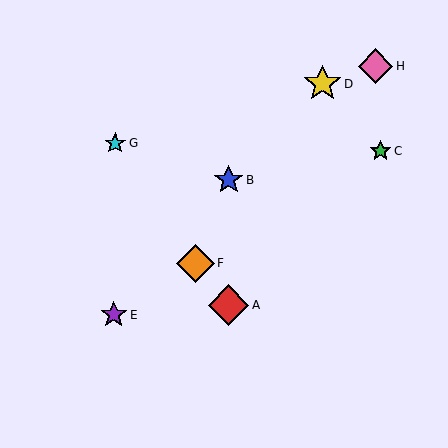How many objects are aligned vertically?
2 objects (A, B) are aligned vertically.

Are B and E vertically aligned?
No, B is at x≈229 and E is at x≈114.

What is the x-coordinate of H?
Object H is at x≈376.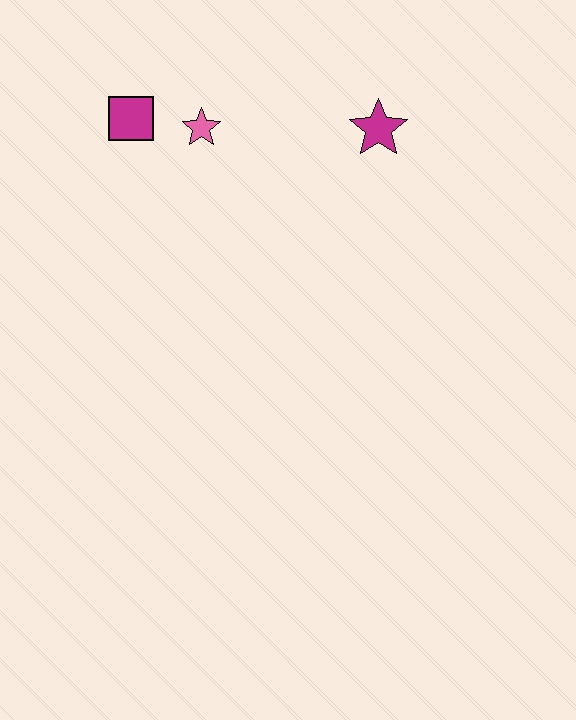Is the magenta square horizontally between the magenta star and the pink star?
No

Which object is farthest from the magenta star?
The magenta square is farthest from the magenta star.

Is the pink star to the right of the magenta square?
Yes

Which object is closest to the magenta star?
The pink star is closest to the magenta star.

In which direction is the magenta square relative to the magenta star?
The magenta square is to the left of the magenta star.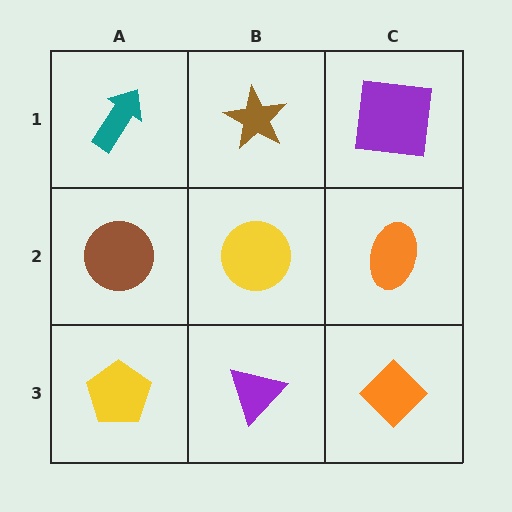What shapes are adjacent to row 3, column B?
A yellow circle (row 2, column B), a yellow pentagon (row 3, column A), an orange diamond (row 3, column C).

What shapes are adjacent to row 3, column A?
A brown circle (row 2, column A), a purple triangle (row 3, column B).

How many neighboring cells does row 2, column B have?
4.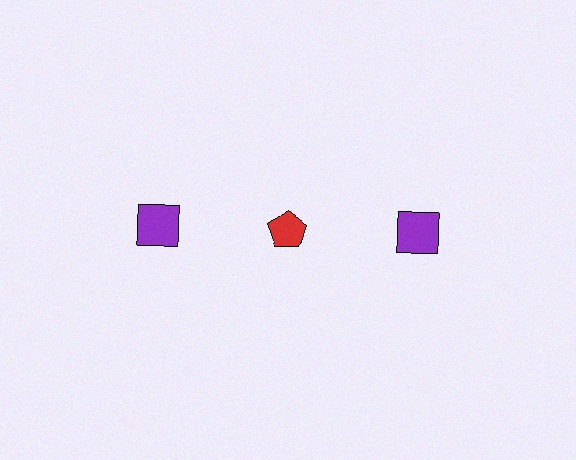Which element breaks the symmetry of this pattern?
The red pentagon in the top row, second from left column breaks the symmetry. All other shapes are purple squares.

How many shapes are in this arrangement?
There are 3 shapes arranged in a grid pattern.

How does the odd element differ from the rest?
It differs in both color (red instead of purple) and shape (pentagon instead of square).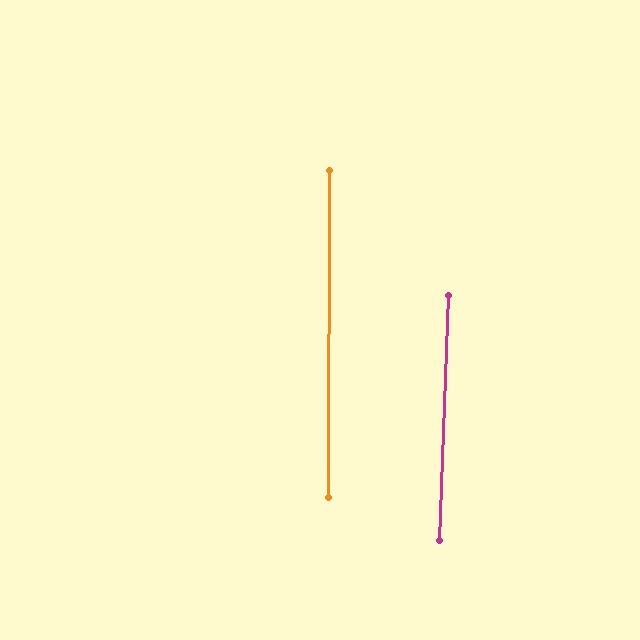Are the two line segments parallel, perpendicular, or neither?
Parallel — their directions differ by only 1.9°.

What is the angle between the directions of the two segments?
Approximately 2 degrees.